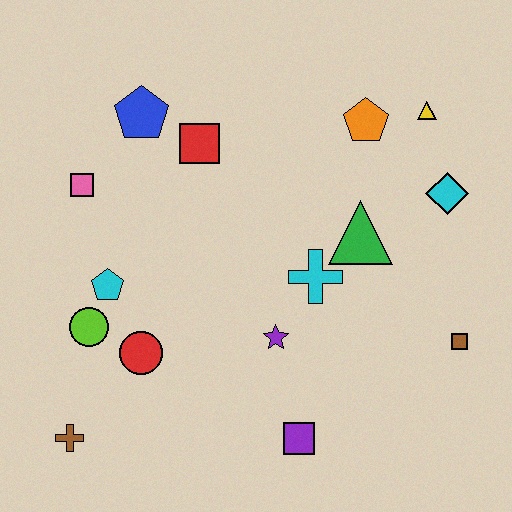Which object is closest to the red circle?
The lime circle is closest to the red circle.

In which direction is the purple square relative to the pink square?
The purple square is below the pink square.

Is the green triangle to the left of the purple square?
No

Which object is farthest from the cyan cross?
The brown cross is farthest from the cyan cross.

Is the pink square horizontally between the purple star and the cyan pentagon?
No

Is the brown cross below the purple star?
Yes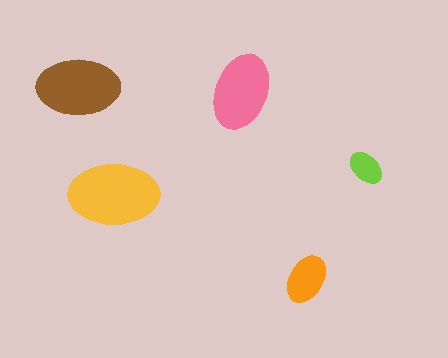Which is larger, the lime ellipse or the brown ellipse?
The brown one.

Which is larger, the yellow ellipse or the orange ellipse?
The yellow one.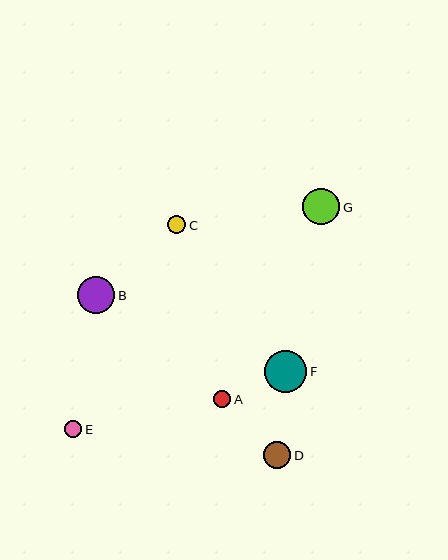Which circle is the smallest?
Circle A is the smallest with a size of approximately 17 pixels.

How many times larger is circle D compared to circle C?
Circle D is approximately 1.5 times the size of circle C.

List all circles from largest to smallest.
From largest to smallest: F, B, G, D, C, E, A.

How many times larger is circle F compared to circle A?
Circle F is approximately 2.5 times the size of circle A.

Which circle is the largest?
Circle F is the largest with a size of approximately 42 pixels.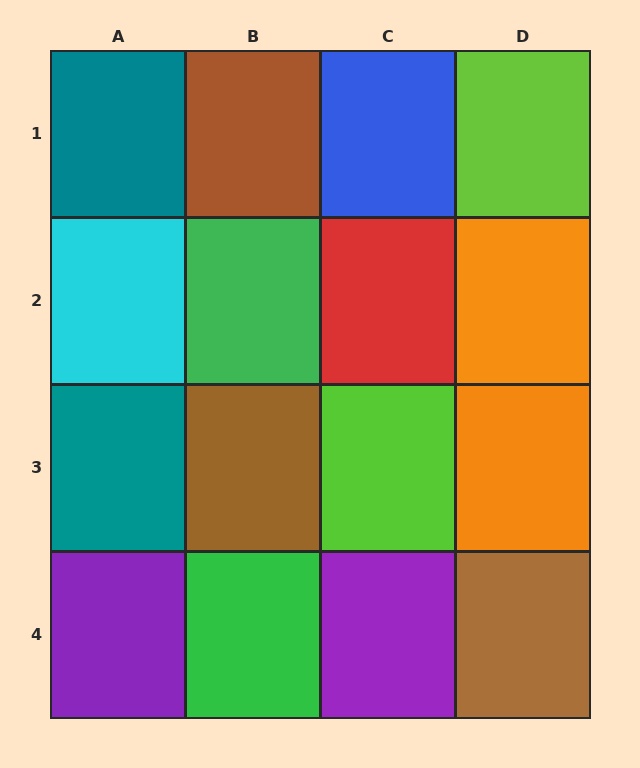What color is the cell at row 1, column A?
Teal.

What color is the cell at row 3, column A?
Teal.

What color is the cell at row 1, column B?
Brown.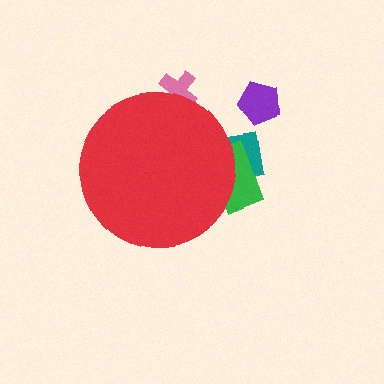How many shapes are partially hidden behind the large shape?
3 shapes are partially hidden.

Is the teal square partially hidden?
Yes, the teal square is partially hidden behind the red circle.